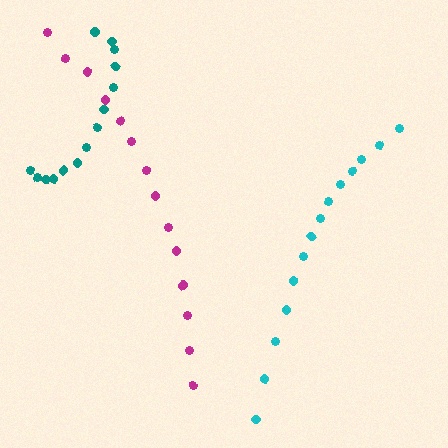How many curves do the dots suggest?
There are 3 distinct paths.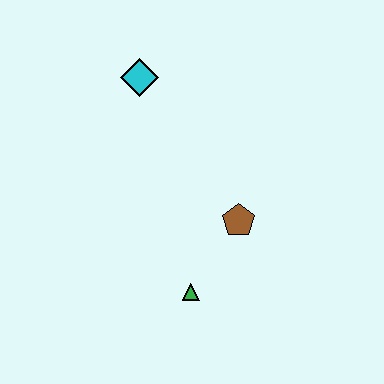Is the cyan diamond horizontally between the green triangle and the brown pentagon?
No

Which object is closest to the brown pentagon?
The green triangle is closest to the brown pentagon.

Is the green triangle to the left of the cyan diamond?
No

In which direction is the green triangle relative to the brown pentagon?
The green triangle is below the brown pentagon.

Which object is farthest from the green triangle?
The cyan diamond is farthest from the green triangle.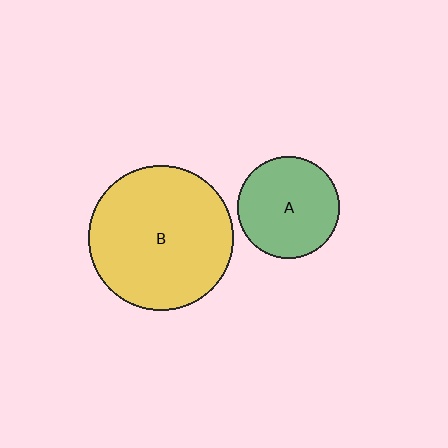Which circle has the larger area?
Circle B (yellow).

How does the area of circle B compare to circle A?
Approximately 2.0 times.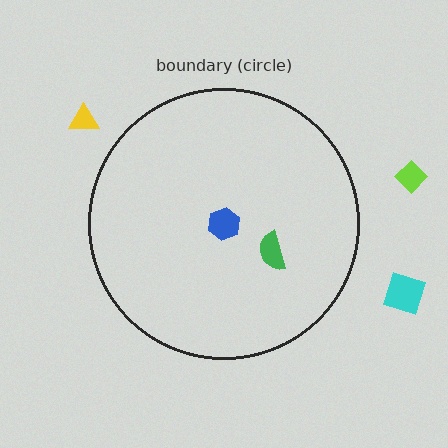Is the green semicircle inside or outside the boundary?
Inside.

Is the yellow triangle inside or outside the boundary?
Outside.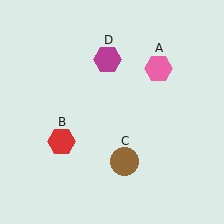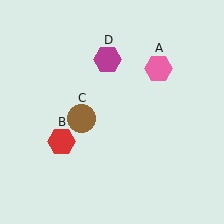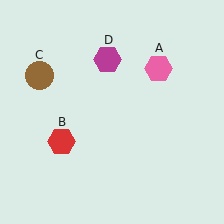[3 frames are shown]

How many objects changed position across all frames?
1 object changed position: brown circle (object C).